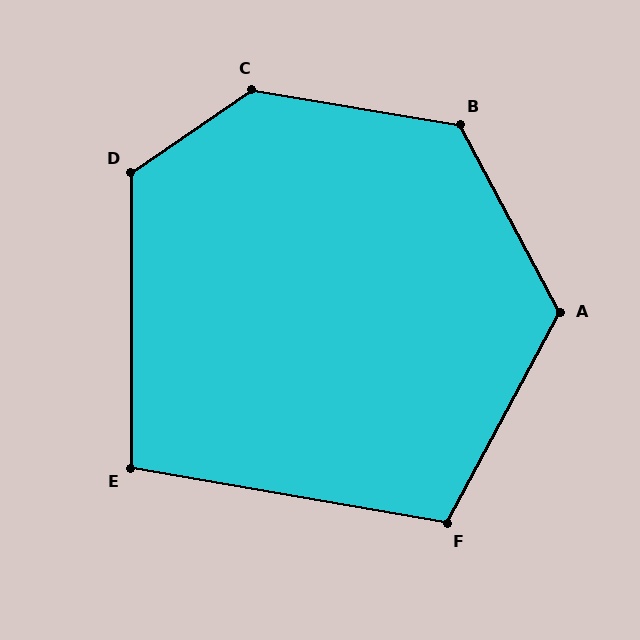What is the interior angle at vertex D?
Approximately 124 degrees (obtuse).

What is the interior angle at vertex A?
Approximately 124 degrees (obtuse).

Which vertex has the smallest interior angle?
E, at approximately 100 degrees.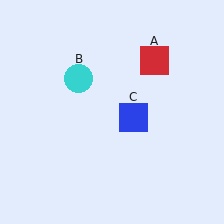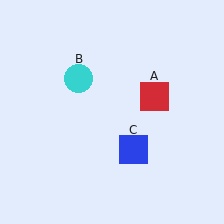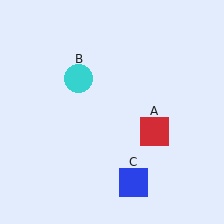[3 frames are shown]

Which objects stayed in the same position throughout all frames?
Cyan circle (object B) remained stationary.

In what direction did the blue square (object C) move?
The blue square (object C) moved down.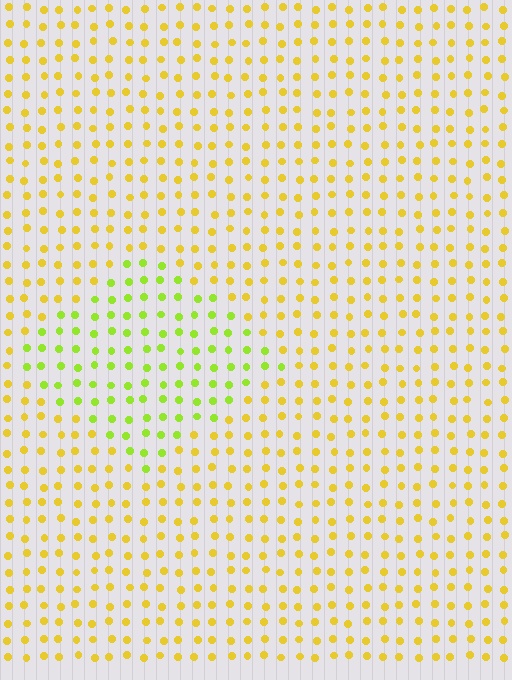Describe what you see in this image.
The image is filled with small yellow elements in a uniform arrangement. A diamond-shaped region is visible where the elements are tinted to a slightly different hue, forming a subtle color boundary.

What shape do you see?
I see a diamond.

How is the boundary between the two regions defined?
The boundary is defined purely by a slight shift in hue (about 37 degrees). Spacing, size, and orientation are identical on both sides.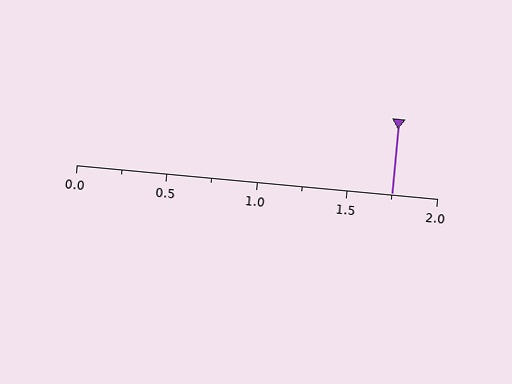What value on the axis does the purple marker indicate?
The marker indicates approximately 1.75.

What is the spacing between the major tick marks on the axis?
The major ticks are spaced 0.5 apart.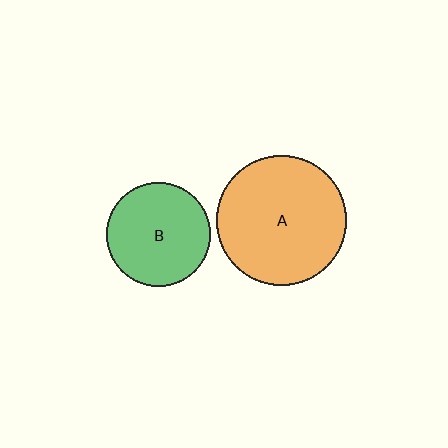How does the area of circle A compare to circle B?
Approximately 1.6 times.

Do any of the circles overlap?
No, none of the circles overlap.